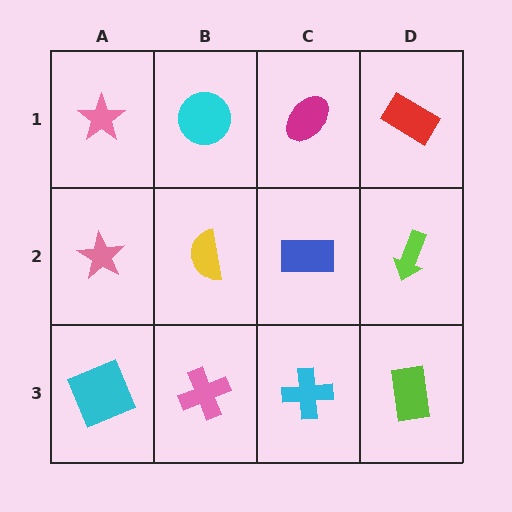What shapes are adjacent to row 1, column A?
A pink star (row 2, column A), a cyan circle (row 1, column B).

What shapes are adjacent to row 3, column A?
A pink star (row 2, column A), a pink cross (row 3, column B).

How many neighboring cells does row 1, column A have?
2.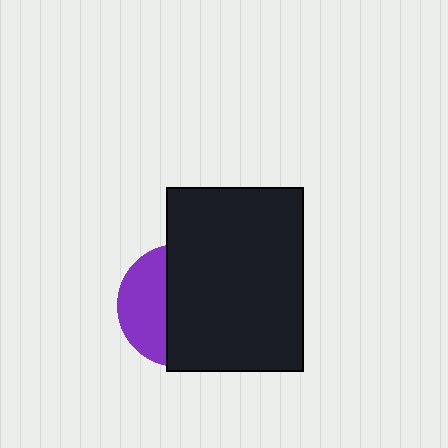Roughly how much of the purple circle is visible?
A small part of it is visible (roughly 37%).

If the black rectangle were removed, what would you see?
You would see the complete purple circle.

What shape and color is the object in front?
The object in front is a black rectangle.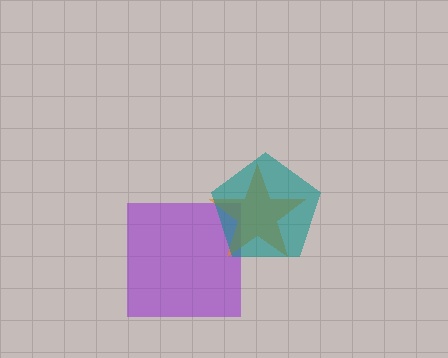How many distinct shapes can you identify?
There are 3 distinct shapes: a purple square, an orange star, a teal pentagon.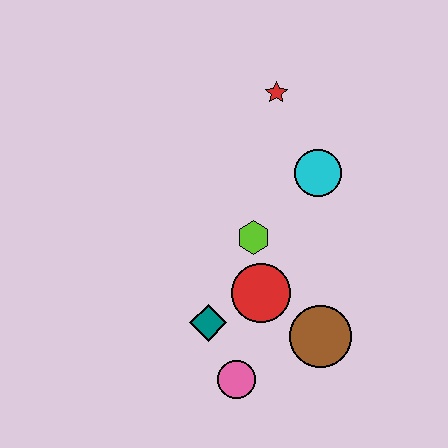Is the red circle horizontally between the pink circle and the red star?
Yes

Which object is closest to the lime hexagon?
The red circle is closest to the lime hexagon.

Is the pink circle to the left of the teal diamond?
No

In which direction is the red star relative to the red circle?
The red star is above the red circle.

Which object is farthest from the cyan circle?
The pink circle is farthest from the cyan circle.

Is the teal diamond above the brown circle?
Yes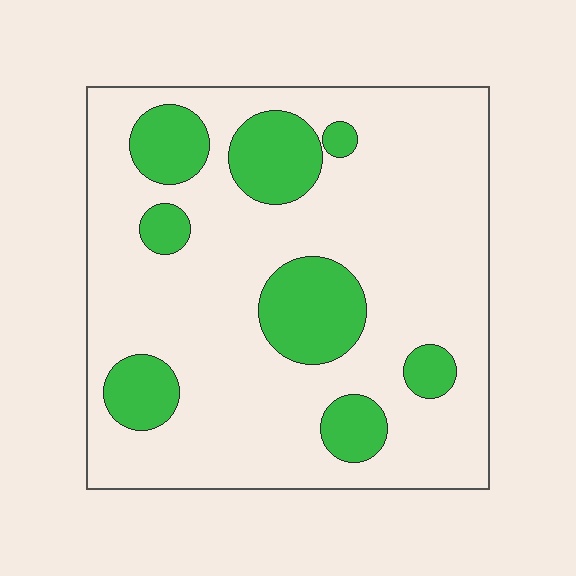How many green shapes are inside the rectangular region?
8.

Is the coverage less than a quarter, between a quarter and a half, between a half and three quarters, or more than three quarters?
Less than a quarter.